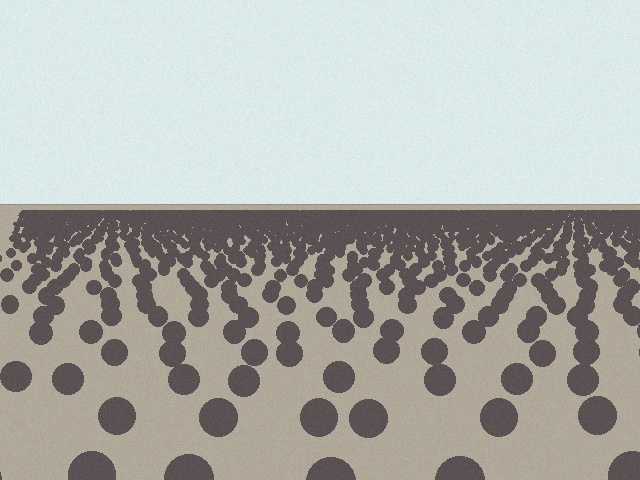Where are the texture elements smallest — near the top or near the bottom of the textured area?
Near the top.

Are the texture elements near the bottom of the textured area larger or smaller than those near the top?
Larger. Near the bottom, elements are closer to the viewer and appear at a bigger on-screen size.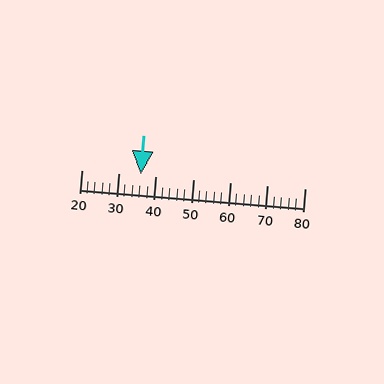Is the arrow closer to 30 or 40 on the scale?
The arrow is closer to 40.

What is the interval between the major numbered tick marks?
The major tick marks are spaced 10 units apart.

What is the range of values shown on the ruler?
The ruler shows values from 20 to 80.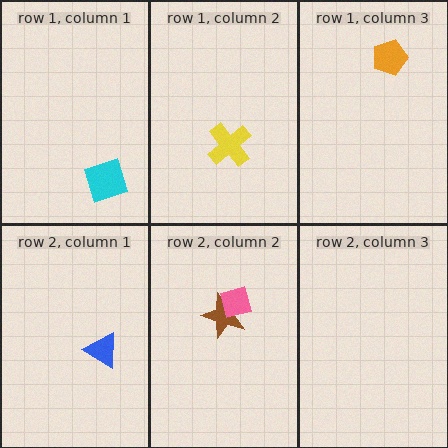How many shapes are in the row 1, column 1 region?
1.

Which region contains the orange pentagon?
The row 1, column 3 region.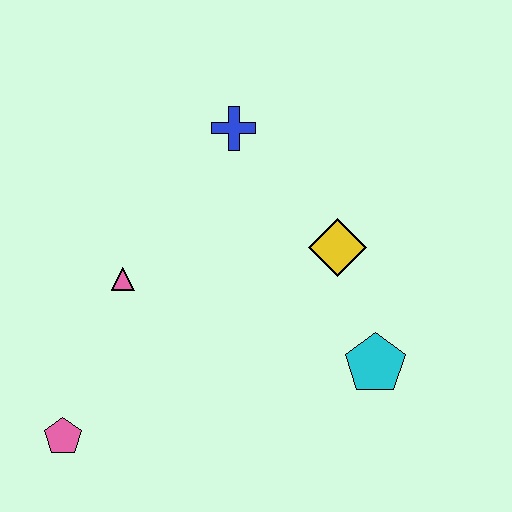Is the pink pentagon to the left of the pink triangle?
Yes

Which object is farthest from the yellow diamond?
The pink pentagon is farthest from the yellow diamond.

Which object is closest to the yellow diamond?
The cyan pentagon is closest to the yellow diamond.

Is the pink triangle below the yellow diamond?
Yes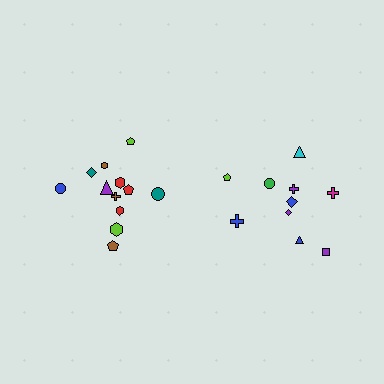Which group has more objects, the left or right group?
The left group.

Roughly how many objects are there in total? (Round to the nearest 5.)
Roughly 20 objects in total.